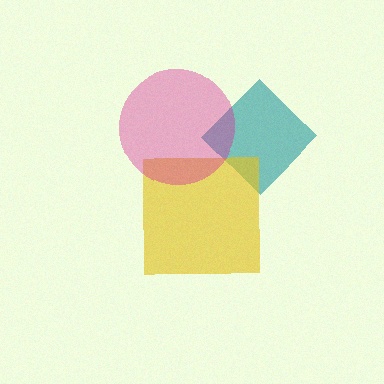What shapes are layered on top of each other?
The layered shapes are: a teal diamond, a yellow square, a magenta circle.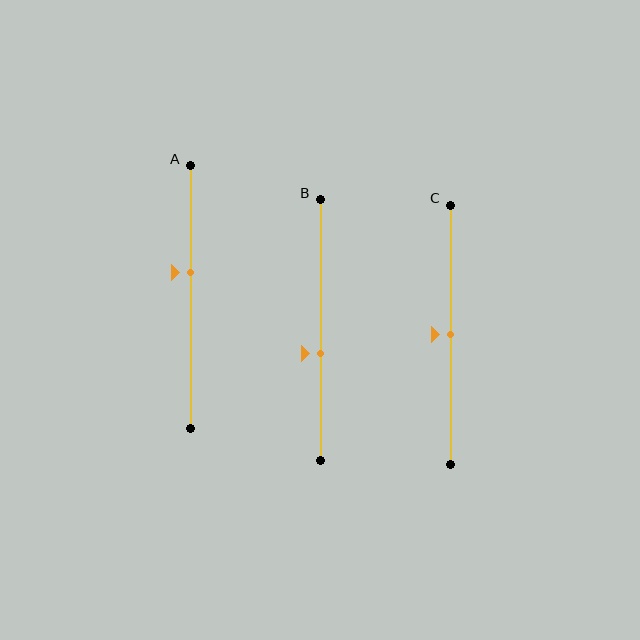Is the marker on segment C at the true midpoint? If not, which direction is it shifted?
Yes, the marker on segment C is at the true midpoint.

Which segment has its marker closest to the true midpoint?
Segment C has its marker closest to the true midpoint.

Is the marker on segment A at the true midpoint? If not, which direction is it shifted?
No, the marker on segment A is shifted upward by about 9% of the segment length.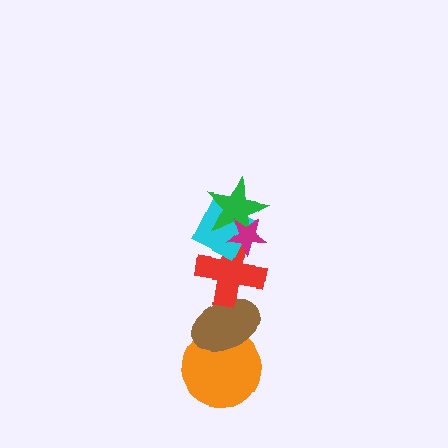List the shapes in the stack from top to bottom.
From top to bottom: the magenta star, the green star, the cyan diamond, the red cross, the brown ellipse, the orange circle.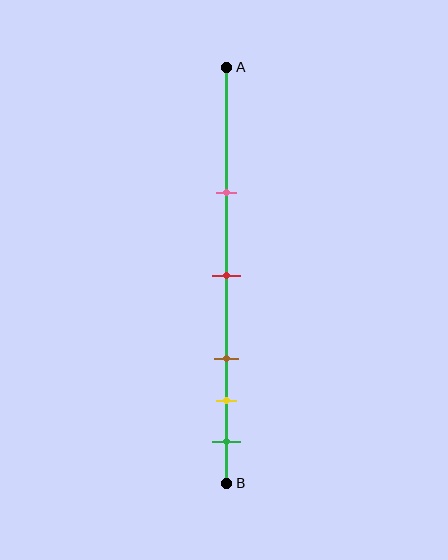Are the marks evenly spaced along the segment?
No, the marks are not evenly spaced.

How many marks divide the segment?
There are 5 marks dividing the segment.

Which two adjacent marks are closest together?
The yellow and green marks are the closest adjacent pair.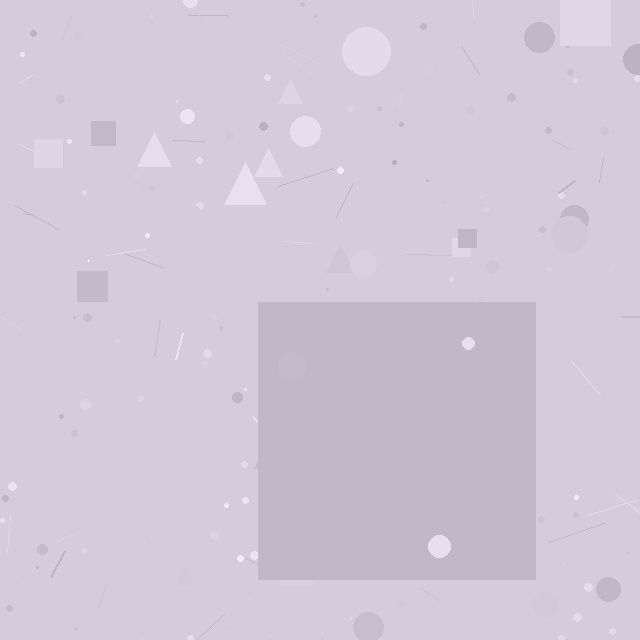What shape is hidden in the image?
A square is hidden in the image.